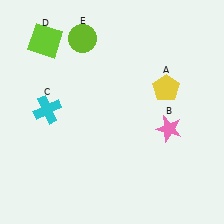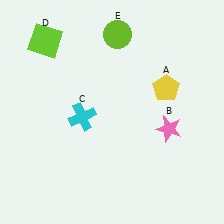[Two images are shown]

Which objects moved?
The objects that moved are: the cyan cross (C), the lime circle (E).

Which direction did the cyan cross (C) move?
The cyan cross (C) moved right.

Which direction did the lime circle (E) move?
The lime circle (E) moved right.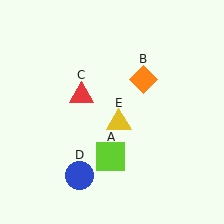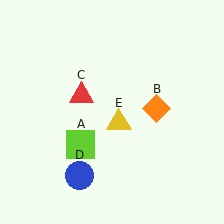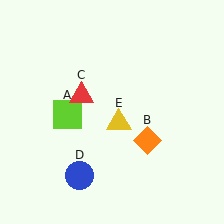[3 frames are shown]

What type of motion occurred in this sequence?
The lime square (object A), orange diamond (object B) rotated clockwise around the center of the scene.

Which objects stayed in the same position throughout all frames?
Red triangle (object C) and blue circle (object D) and yellow triangle (object E) remained stationary.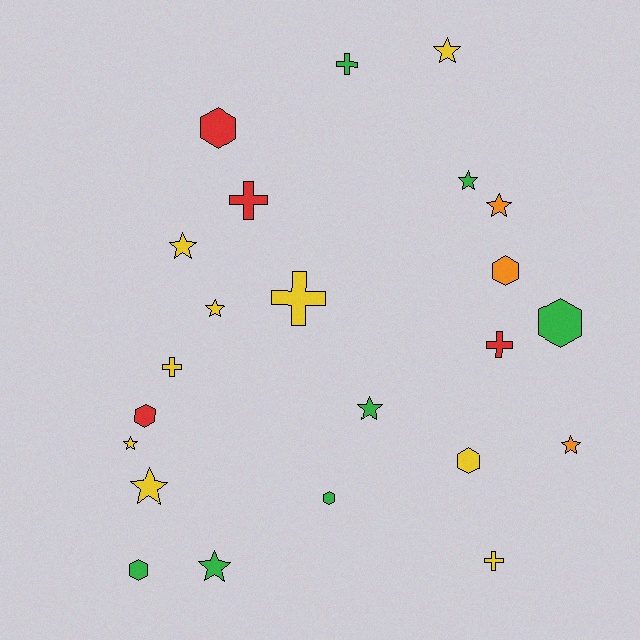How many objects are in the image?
There are 23 objects.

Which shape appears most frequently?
Star, with 10 objects.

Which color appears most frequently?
Yellow, with 9 objects.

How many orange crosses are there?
There are no orange crosses.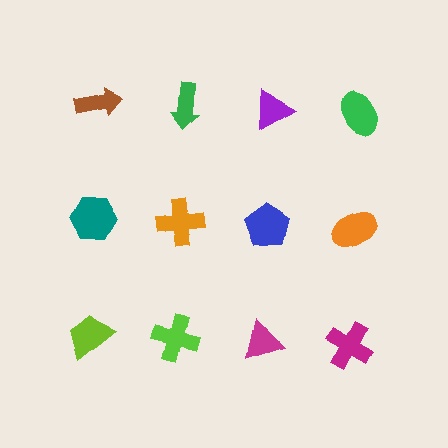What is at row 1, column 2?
A green arrow.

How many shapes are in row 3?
4 shapes.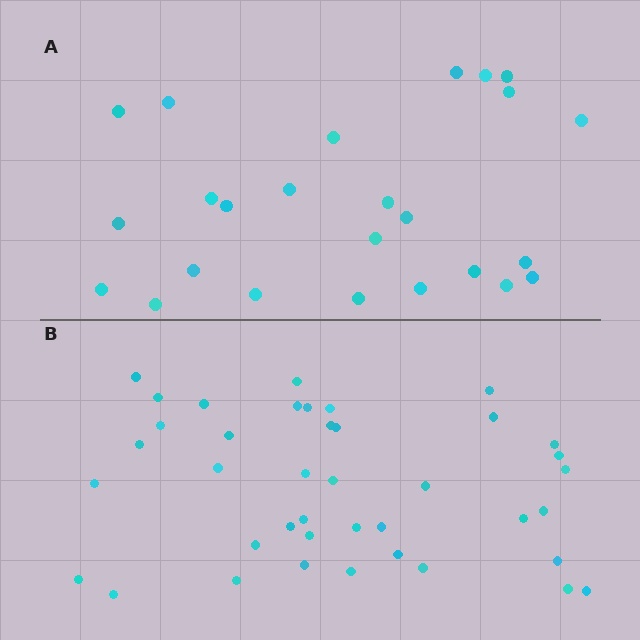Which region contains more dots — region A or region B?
Region B (the bottom region) has more dots.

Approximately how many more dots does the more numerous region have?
Region B has approximately 15 more dots than region A.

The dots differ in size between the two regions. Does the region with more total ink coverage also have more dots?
No. Region A has more total ink coverage because its dots are larger, but region B actually contains more individual dots. Total area can be misleading — the number of items is what matters here.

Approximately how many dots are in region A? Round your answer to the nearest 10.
About 20 dots. (The exact count is 25, which rounds to 20.)